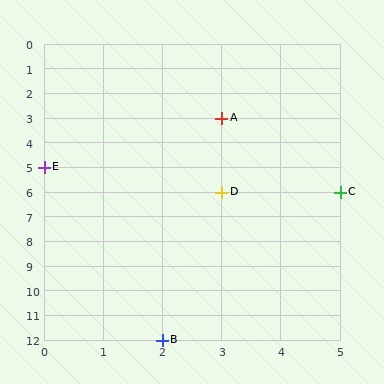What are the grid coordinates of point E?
Point E is at grid coordinates (0, 5).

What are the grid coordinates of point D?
Point D is at grid coordinates (3, 6).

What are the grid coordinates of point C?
Point C is at grid coordinates (5, 6).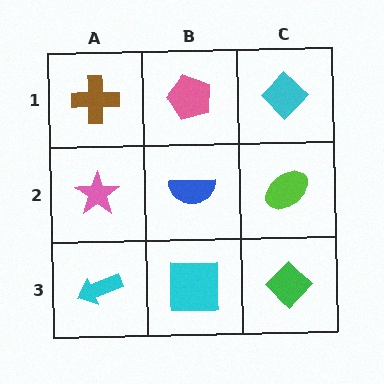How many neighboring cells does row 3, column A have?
2.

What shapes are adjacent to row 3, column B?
A blue semicircle (row 2, column B), a cyan arrow (row 3, column A), a green diamond (row 3, column C).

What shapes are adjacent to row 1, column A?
A pink star (row 2, column A), a pink pentagon (row 1, column B).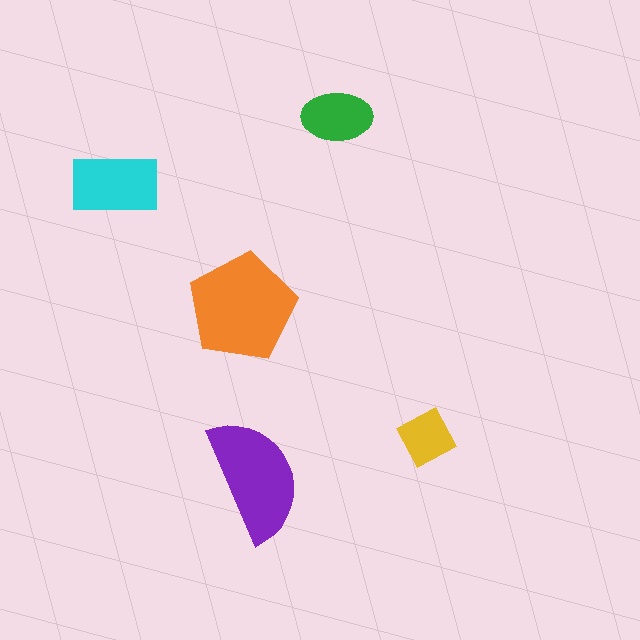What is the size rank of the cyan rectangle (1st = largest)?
3rd.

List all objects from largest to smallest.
The orange pentagon, the purple semicircle, the cyan rectangle, the green ellipse, the yellow square.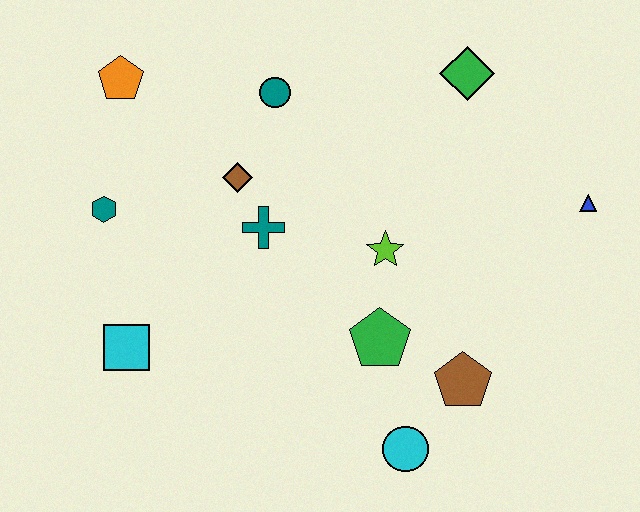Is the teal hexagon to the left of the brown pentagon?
Yes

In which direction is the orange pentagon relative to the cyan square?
The orange pentagon is above the cyan square.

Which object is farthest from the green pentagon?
The orange pentagon is farthest from the green pentagon.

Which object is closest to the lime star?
The green pentagon is closest to the lime star.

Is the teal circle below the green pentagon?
No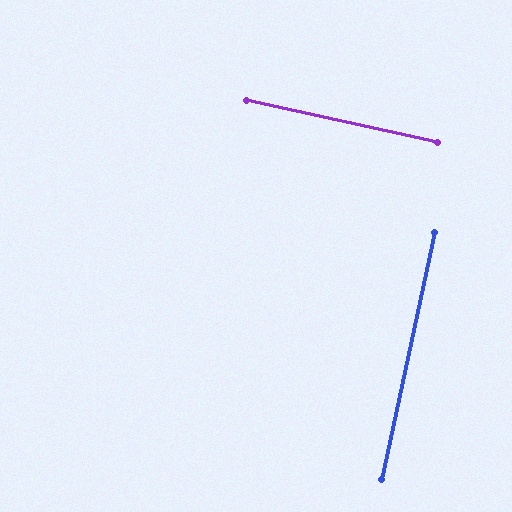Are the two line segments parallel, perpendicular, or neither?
Perpendicular — they meet at approximately 90°.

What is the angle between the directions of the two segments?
Approximately 90 degrees.